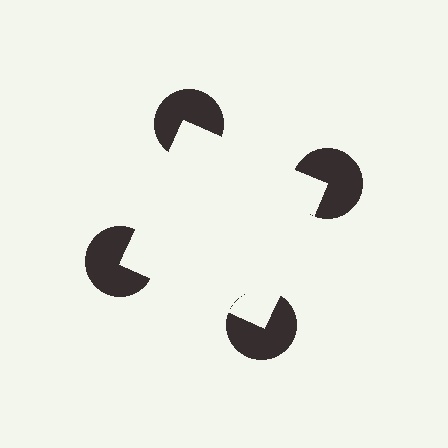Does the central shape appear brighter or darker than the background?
It typically appears slightly brighter than the background, even though no actual brightness change is drawn.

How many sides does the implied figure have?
4 sides.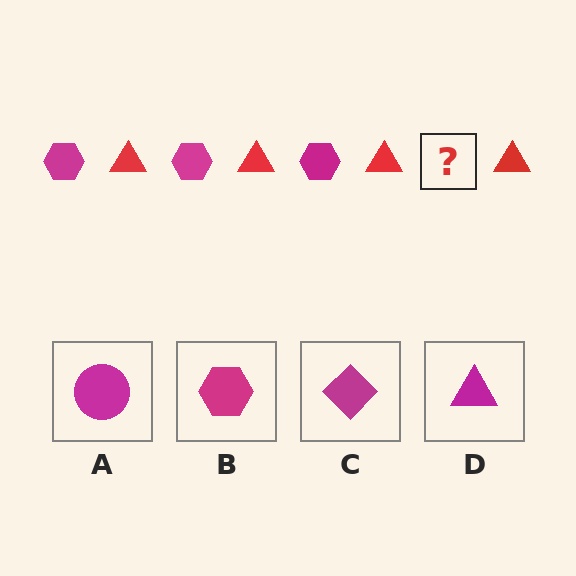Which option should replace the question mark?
Option B.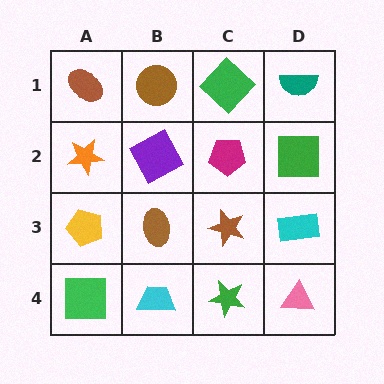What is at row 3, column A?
A yellow pentagon.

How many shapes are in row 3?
4 shapes.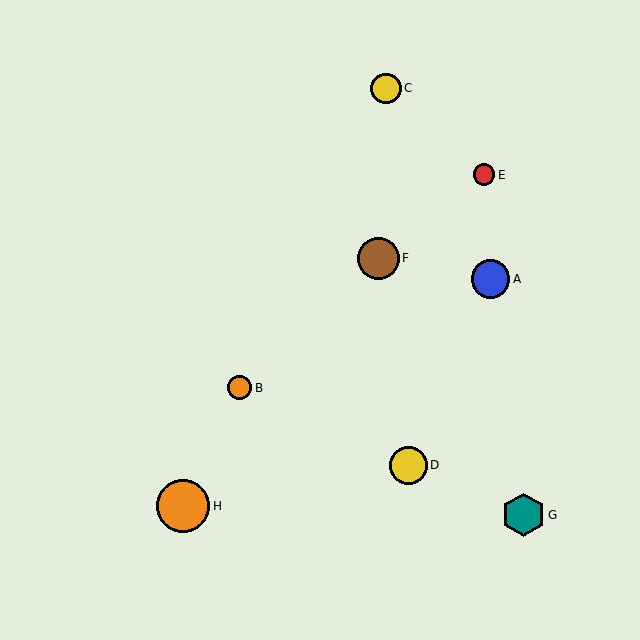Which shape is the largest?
The orange circle (labeled H) is the largest.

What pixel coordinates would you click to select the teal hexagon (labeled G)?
Click at (524, 515) to select the teal hexagon G.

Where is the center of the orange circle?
The center of the orange circle is at (240, 388).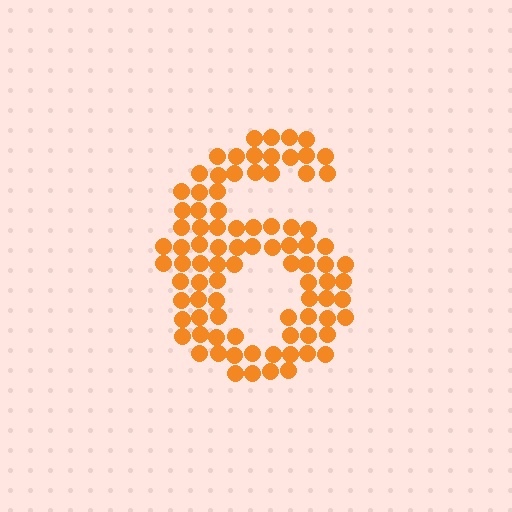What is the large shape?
The large shape is the digit 6.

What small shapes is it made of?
It is made of small circles.